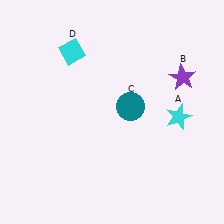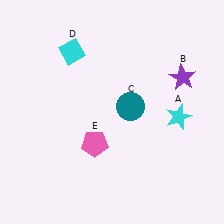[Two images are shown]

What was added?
A pink pentagon (E) was added in Image 2.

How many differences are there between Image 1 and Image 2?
There is 1 difference between the two images.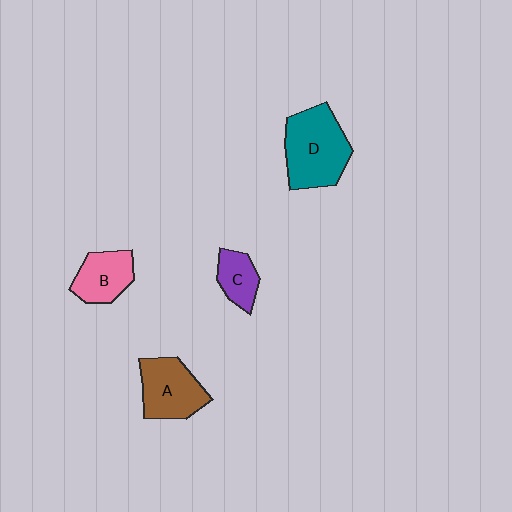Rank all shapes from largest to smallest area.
From largest to smallest: D (teal), A (brown), B (pink), C (purple).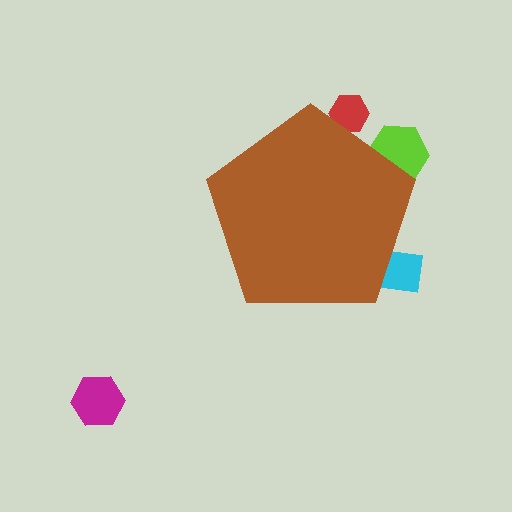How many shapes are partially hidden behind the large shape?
3 shapes are partially hidden.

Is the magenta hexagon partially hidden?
No, the magenta hexagon is fully visible.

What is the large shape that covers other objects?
A brown pentagon.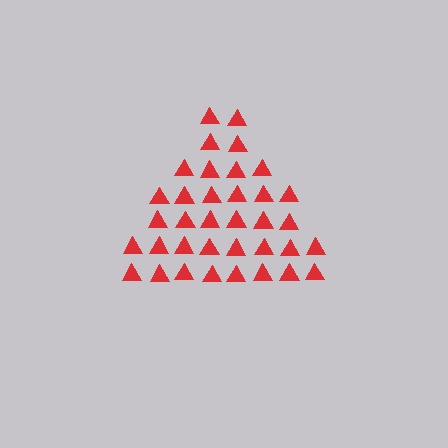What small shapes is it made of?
It is made of small triangles.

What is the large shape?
The large shape is a triangle.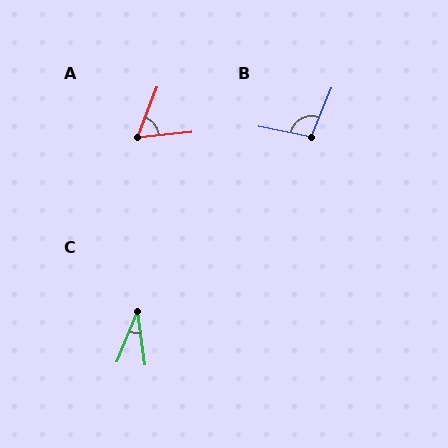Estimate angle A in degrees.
Approximately 63 degrees.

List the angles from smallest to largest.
C (30°), A (63°), B (101°).